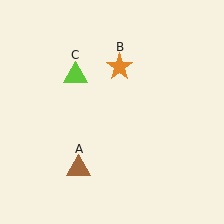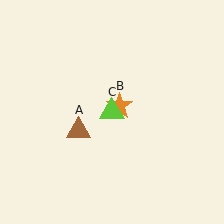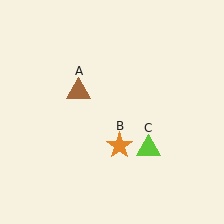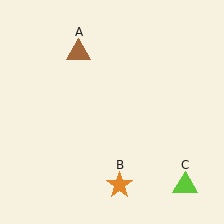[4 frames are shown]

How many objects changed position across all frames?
3 objects changed position: brown triangle (object A), orange star (object B), lime triangle (object C).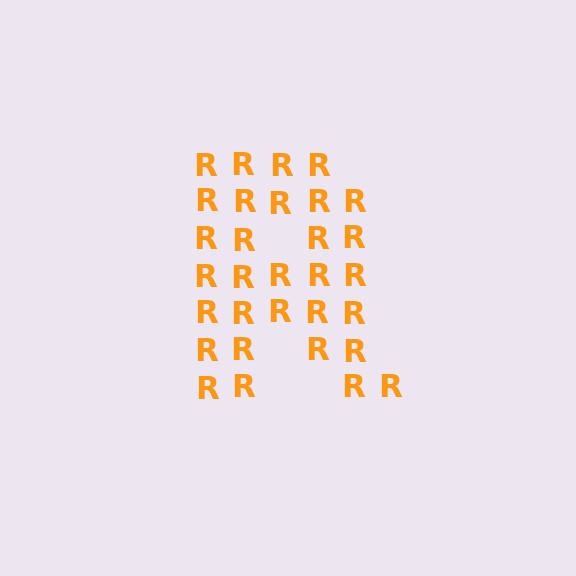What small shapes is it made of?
It is made of small letter R's.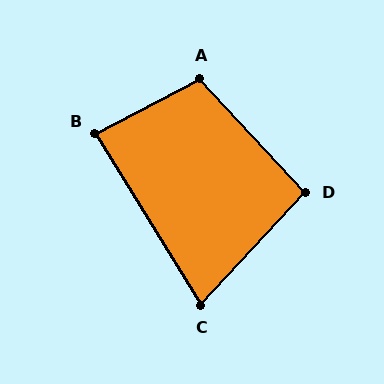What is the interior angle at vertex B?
Approximately 86 degrees (approximately right).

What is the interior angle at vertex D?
Approximately 94 degrees (approximately right).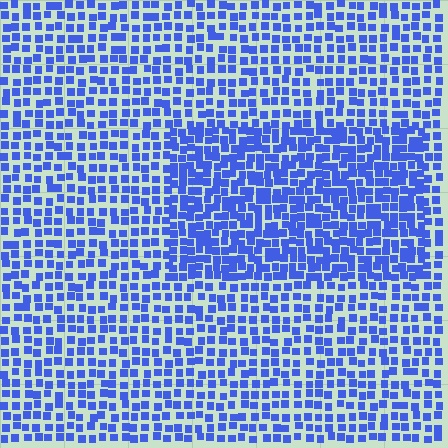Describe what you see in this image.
The image contains small blue elements arranged at two different densities. A rectangle-shaped region is visible where the elements are more densely packed than the surrounding area.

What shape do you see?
I see a rectangle.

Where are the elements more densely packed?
The elements are more densely packed inside the rectangle boundary.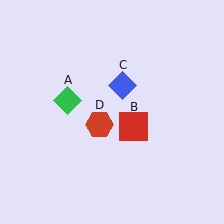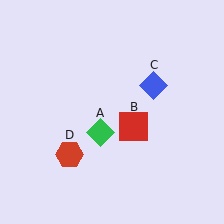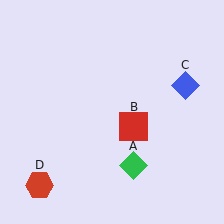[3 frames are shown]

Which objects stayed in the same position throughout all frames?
Red square (object B) remained stationary.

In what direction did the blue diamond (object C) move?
The blue diamond (object C) moved right.